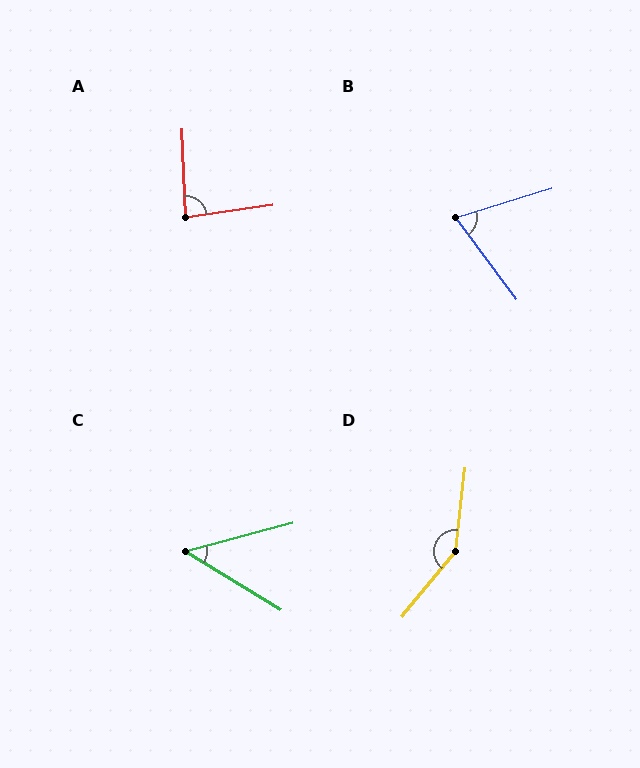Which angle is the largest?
D, at approximately 147 degrees.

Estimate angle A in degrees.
Approximately 84 degrees.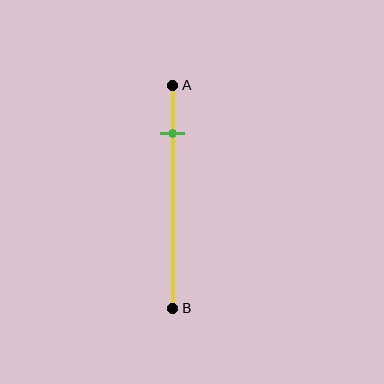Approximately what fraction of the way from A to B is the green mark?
The green mark is approximately 20% of the way from A to B.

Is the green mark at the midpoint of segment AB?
No, the mark is at about 20% from A, not at the 50% midpoint.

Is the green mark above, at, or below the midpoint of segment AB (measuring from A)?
The green mark is above the midpoint of segment AB.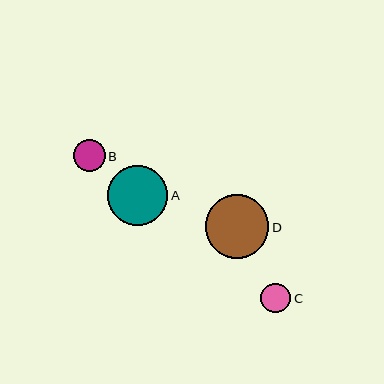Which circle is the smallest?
Circle C is the smallest with a size of approximately 30 pixels.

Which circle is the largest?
Circle D is the largest with a size of approximately 64 pixels.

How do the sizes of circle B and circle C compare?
Circle B and circle C are approximately the same size.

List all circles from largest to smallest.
From largest to smallest: D, A, B, C.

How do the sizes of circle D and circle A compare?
Circle D and circle A are approximately the same size.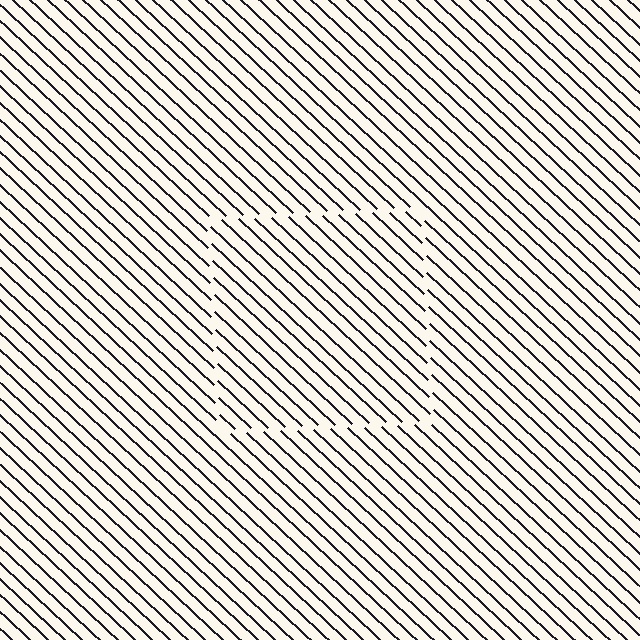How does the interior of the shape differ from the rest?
The interior of the shape contains the same grating, shifted by half a period — the contour is defined by the phase discontinuity where line-ends from the inner and outer gratings abut.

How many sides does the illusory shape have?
4 sides — the line-ends trace a square.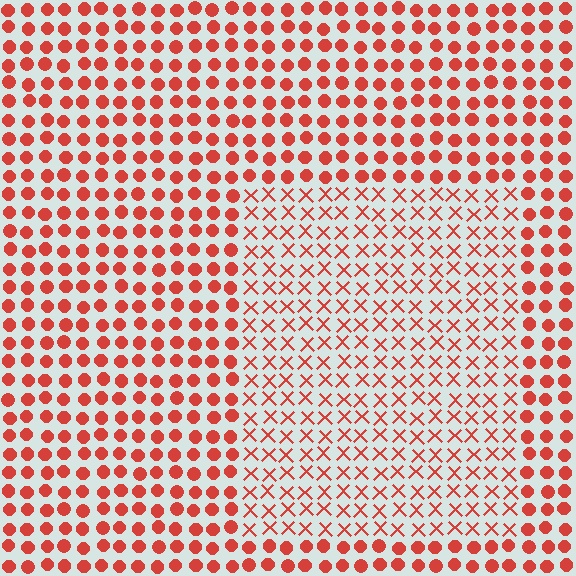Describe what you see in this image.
The image is filled with small red elements arranged in a uniform grid. A rectangle-shaped region contains X marks, while the surrounding area contains circles. The boundary is defined purely by the change in element shape.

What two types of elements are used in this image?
The image uses X marks inside the rectangle region and circles outside it.